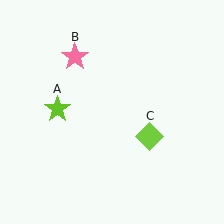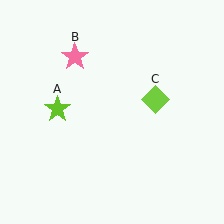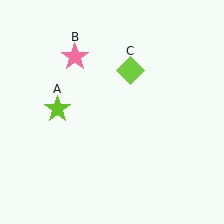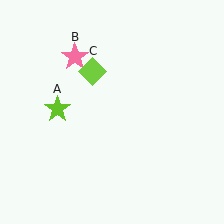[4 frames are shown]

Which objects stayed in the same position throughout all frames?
Lime star (object A) and pink star (object B) remained stationary.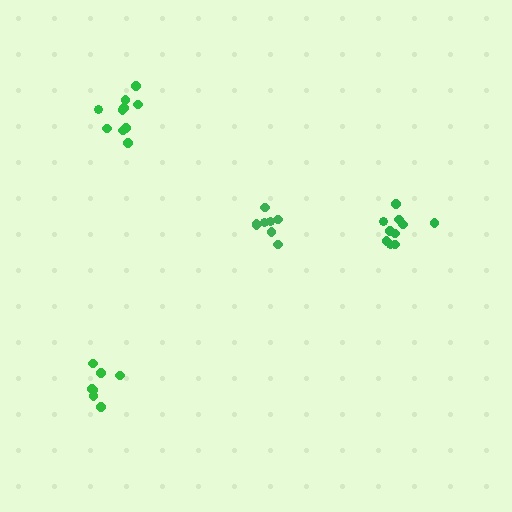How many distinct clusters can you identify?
There are 4 distinct clusters.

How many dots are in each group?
Group 1: 10 dots, Group 2: 10 dots, Group 3: 7 dots, Group 4: 8 dots (35 total).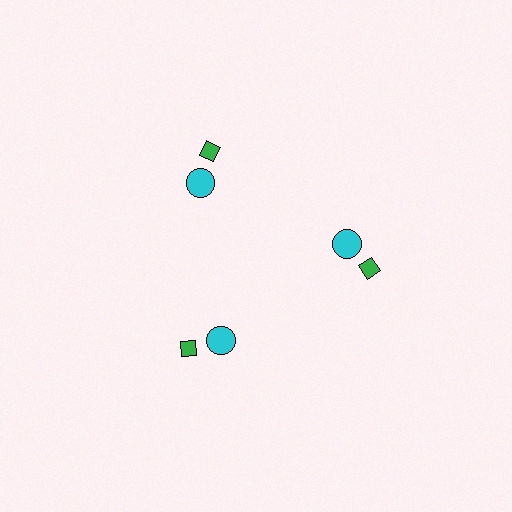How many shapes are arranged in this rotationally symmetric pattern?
There are 6 shapes, arranged in 3 groups of 2.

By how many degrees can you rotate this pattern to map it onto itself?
The pattern maps onto itself every 120 degrees of rotation.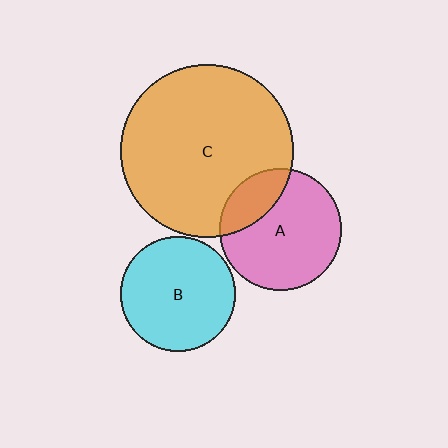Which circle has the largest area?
Circle C (orange).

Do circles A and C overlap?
Yes.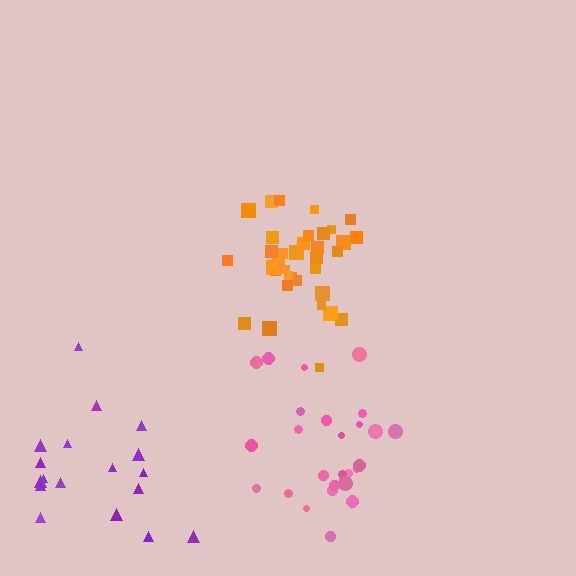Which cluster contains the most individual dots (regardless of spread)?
Orange (35).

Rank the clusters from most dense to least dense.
orange, pink, purple.